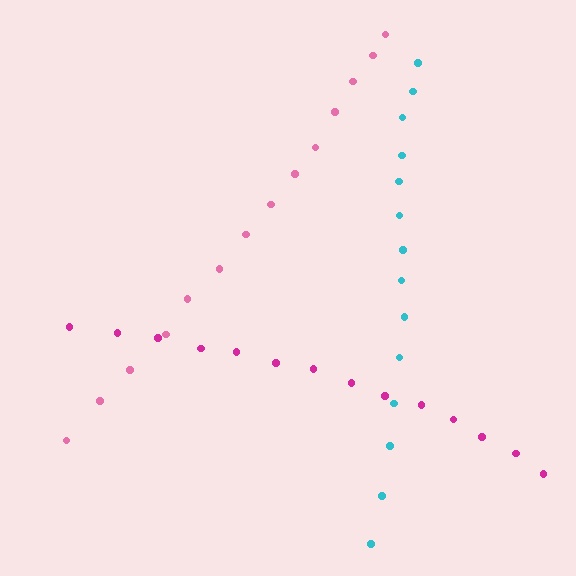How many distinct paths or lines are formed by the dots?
There are 3 distinct paths.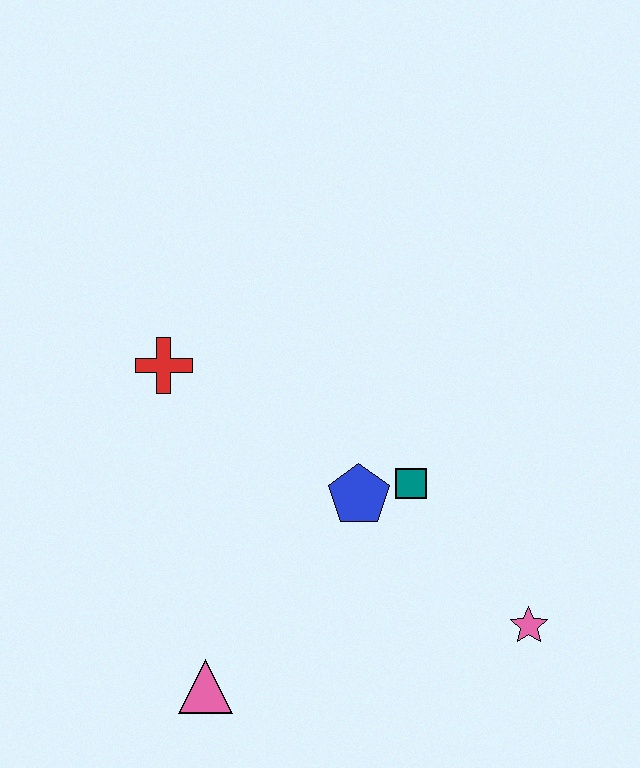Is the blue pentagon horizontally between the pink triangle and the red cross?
No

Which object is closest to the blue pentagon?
The teal square is closest to the blue pentagon.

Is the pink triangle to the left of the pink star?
Yes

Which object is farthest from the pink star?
The red cross is farthest from the pink star.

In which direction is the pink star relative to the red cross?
The pink star is to the right of the red cross.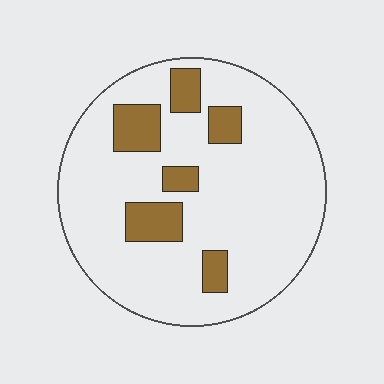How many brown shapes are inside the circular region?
6.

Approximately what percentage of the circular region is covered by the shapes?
Approximately 15%.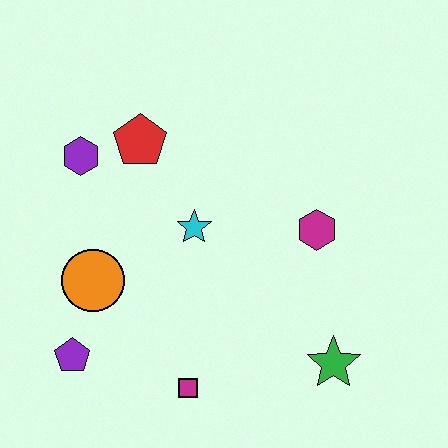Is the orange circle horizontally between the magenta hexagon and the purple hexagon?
Yes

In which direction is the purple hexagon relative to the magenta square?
The purple hexagon is above the magenta square.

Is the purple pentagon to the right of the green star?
No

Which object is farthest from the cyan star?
The green star is farthest from the cyan star.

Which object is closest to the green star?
The magenta hexagon is closest to the green star.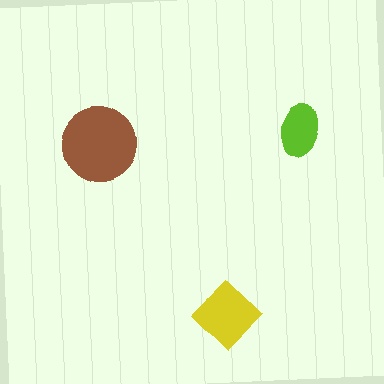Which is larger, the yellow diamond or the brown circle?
The brown circle.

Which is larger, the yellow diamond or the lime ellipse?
The yellow diamond.